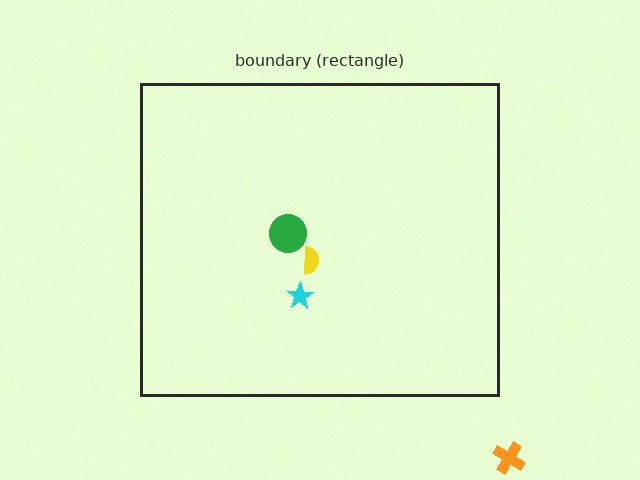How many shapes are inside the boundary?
3 inside, 1 outside.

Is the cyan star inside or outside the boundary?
Inside.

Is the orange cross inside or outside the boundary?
Outside.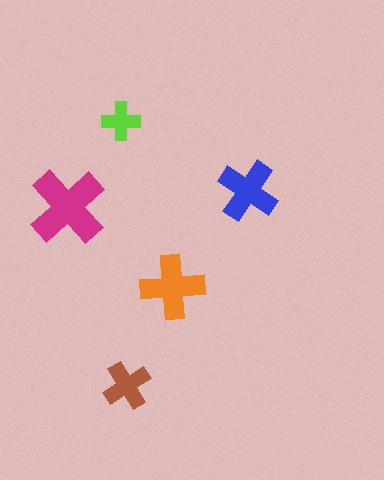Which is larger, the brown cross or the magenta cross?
The magenta one.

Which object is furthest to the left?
The magenta cross is leftmost.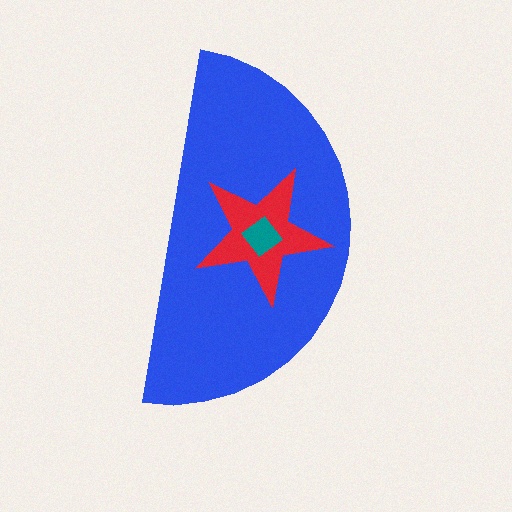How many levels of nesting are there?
3.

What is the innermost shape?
The teal diamond.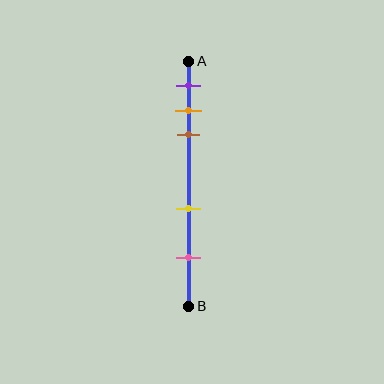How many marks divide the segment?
There are 5 marks dividing the segment.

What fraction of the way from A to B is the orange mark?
The orange mark is approximately 20% (0.2) of the way from A to B.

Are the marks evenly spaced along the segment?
No, the marks are not evenly spaced.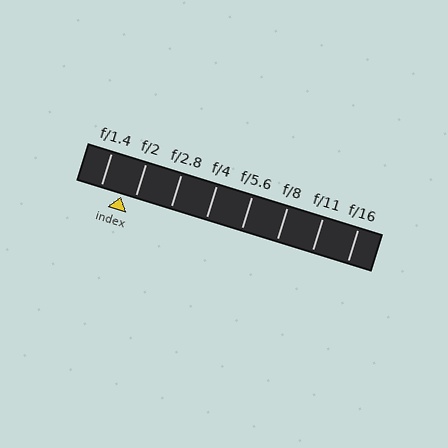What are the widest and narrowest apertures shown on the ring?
The widest aperture shown is f/1.4 and the narrowest is f/16.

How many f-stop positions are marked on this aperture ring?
There are 8 f-stop positions marked.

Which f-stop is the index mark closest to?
The index mark is closest to f/2.